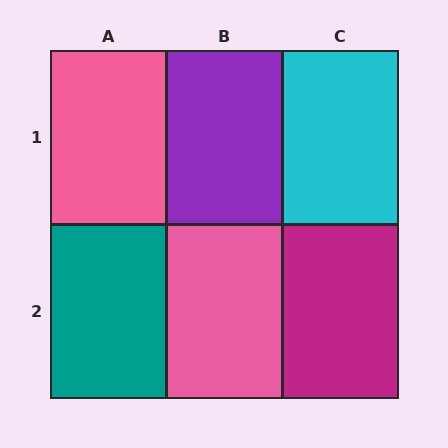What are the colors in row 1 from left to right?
Pink, purple, cyan.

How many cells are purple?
1 cell is purple.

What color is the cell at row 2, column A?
Teal.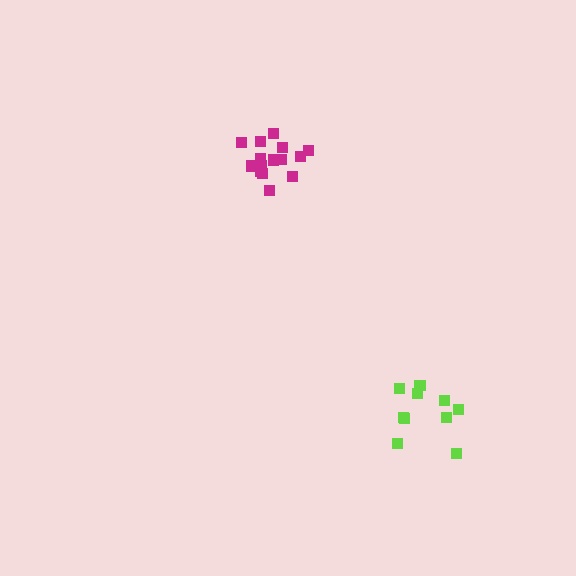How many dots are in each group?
Group 1: 15 dots, Group 2: 10 dots (25 total).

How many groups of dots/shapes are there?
There are 2 groups.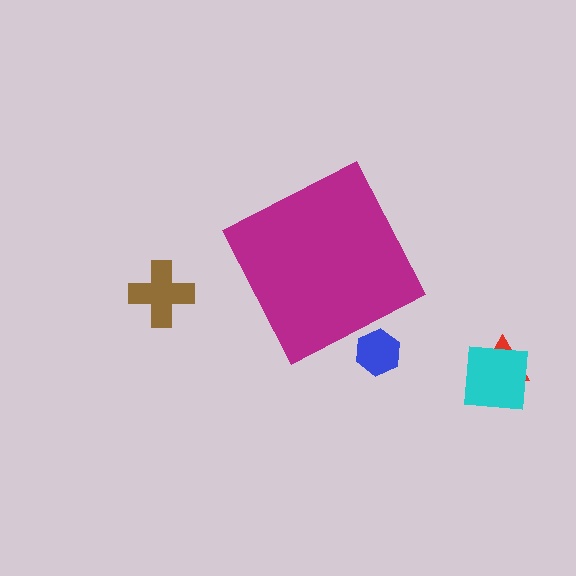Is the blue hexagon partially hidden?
Yes, the blue hexagon is partially hidden behind the magenta diamond.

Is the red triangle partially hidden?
No, the red triangle is fully visible.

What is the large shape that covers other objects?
A magenta diamond.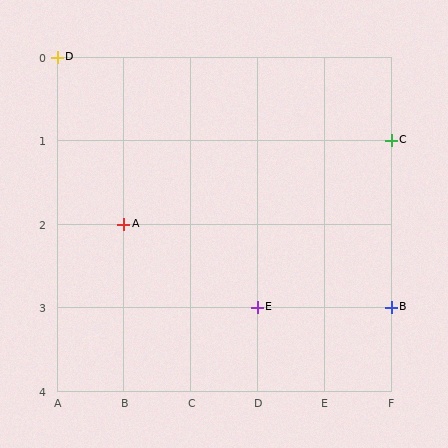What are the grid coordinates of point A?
Point A is at grid coordinates (B, 2).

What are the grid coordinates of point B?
Point B is at grid coordinates (F, 3).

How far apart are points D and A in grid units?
Points D and A are 1 column and 2 rows apart (about 2.2 grid units diagonally).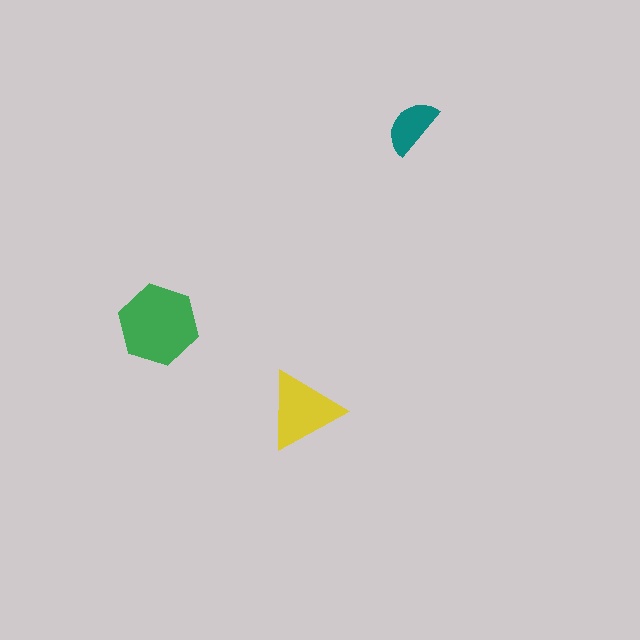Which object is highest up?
The teal semicircle is topmost.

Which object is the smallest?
The teal semicircle.